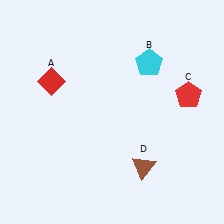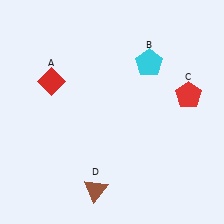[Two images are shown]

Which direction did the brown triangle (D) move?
The brown triangle (D) moved left.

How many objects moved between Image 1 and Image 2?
1 object moved between the two images.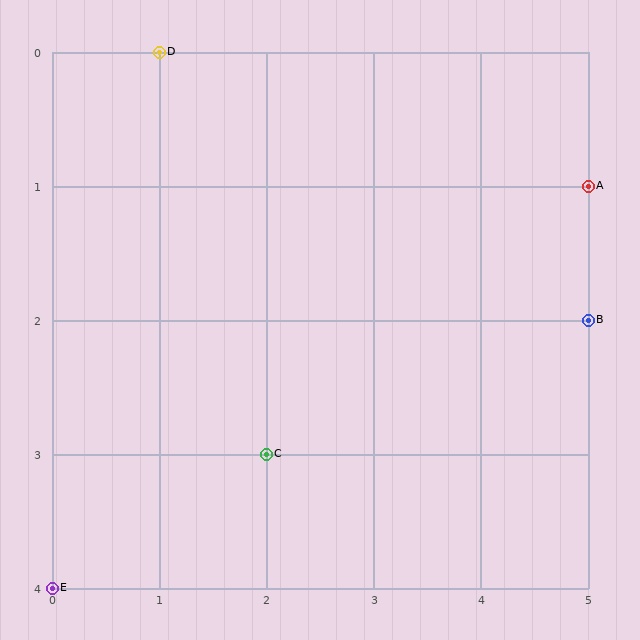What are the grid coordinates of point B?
Point B is at grid coordinates (5, 2).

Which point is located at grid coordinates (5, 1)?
Point A is at (5, 1).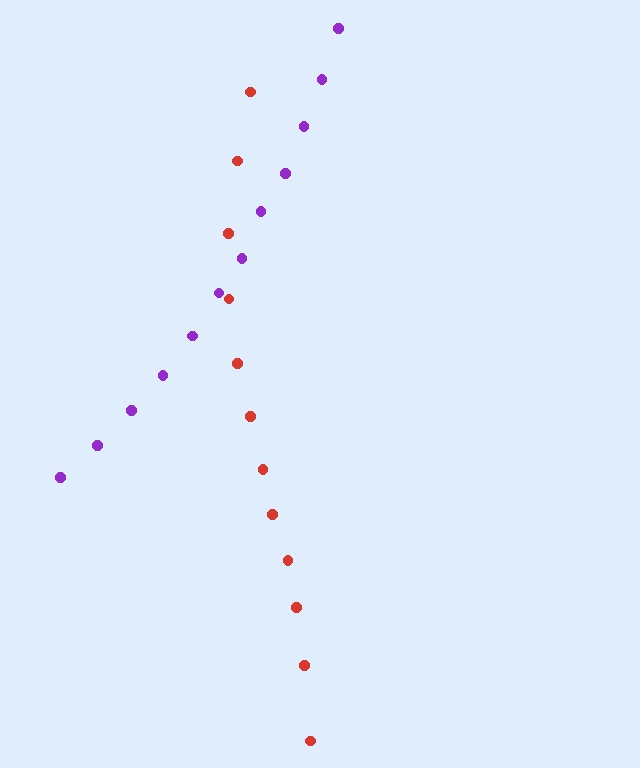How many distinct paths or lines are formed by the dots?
There are 2 distinct paths.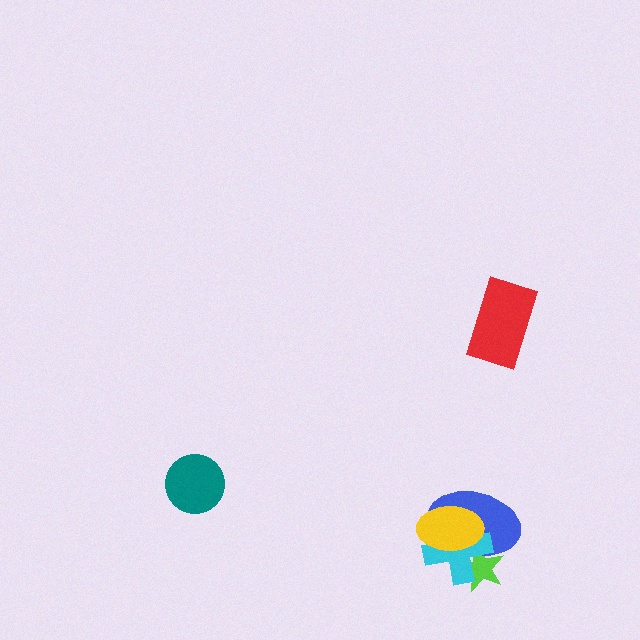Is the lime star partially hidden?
Yes, it is partially covered by another shape.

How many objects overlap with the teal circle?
0 objects overlap with the teal circle.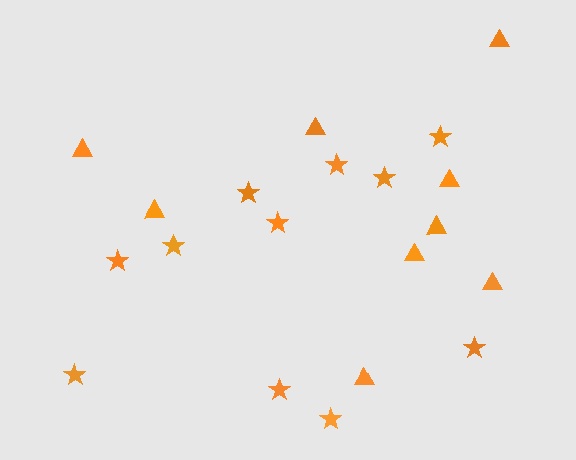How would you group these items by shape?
There are 2 groups: one group of triangles (9) and one group of stars (11).